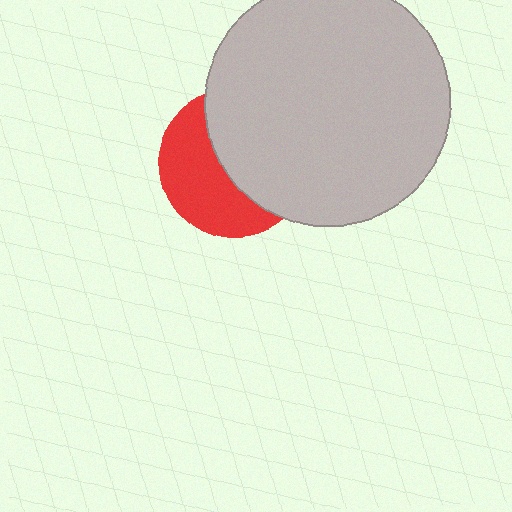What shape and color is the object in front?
The object in front is a light gray circle.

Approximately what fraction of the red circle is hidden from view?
Roughly 53% of the red circle is hidden behind the light gray circle.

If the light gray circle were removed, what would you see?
You would see the complete red circle.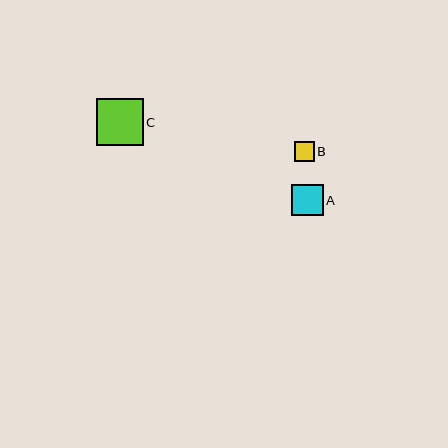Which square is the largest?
Square C is the largest with a size of approximately 46 pixels.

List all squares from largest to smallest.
From largest to smallest: C, A, B.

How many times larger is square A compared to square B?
Square A is approximately 1.6 times the size of square B.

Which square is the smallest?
Square B is the smallest with a size of approximately 20 pixels.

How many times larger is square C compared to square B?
Square C is approximately 2.3 times the size of square B.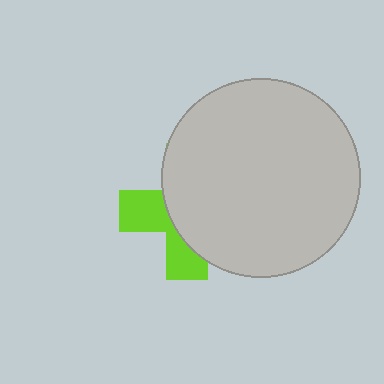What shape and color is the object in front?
The object in front is a light gray circle.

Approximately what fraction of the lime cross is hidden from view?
Roughly 64% of the lime cross is hidden behind the light gray circle.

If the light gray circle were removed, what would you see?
You would see the complete lime cross.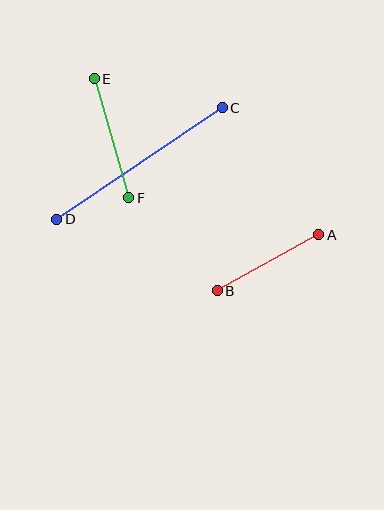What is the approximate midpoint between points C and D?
The midpoint is at approximately (140, 163) pixels.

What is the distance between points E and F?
The distance is approximately 124 pixels.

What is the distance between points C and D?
The distance is approximately 200 pixels.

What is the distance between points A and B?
The distance is approximately 116 pixels.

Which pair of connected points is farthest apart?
Points C and D are farthest apart.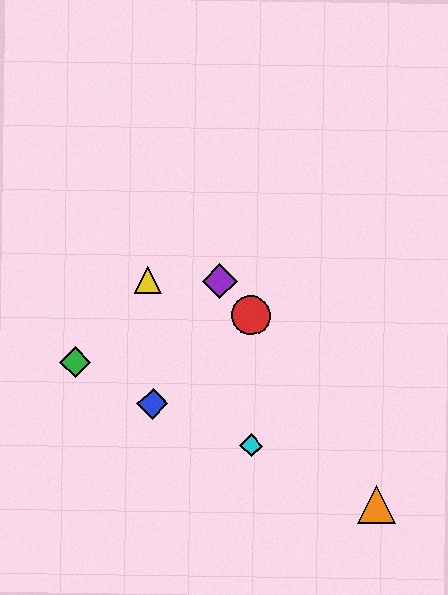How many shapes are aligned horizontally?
2 shapes (the yellow triangle, the purple diamond) are aligned horizontally.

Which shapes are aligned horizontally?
The yellow triangle, the purple diamond are aligned horizontally.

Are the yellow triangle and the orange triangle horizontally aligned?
No, the yellow triangle is at y≈280 and the orange triangle is at y≈505.